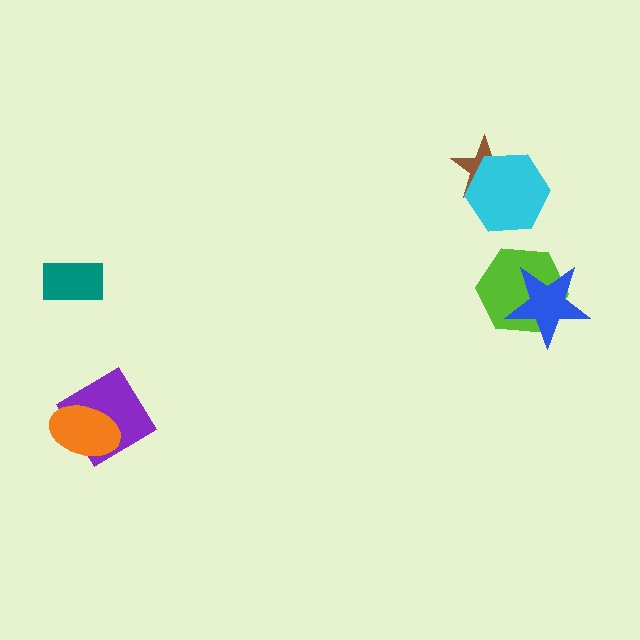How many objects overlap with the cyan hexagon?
1 object overlaps with the cyan hexagon.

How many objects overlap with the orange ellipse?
1 object overlaps with the orange ellipse.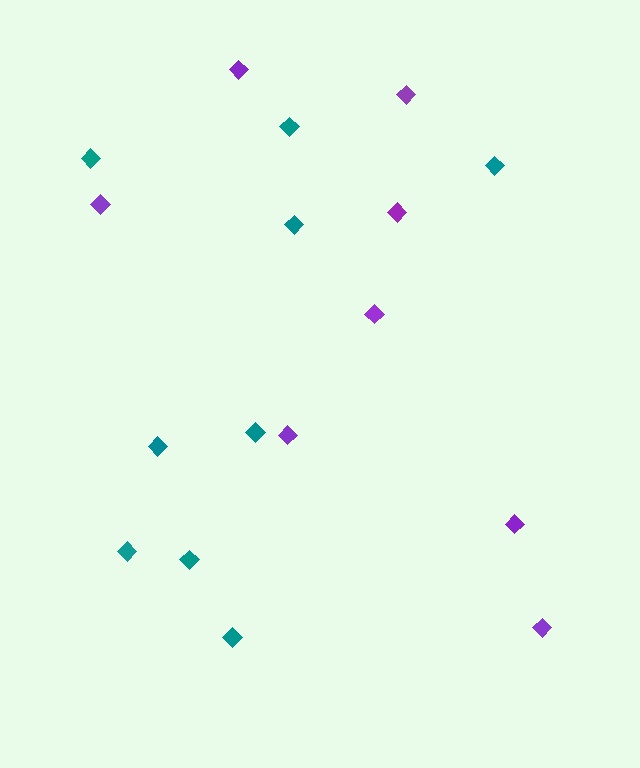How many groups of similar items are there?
There are 2 groups: one group of teal diamonds (9) and one group of purple diamonds (8).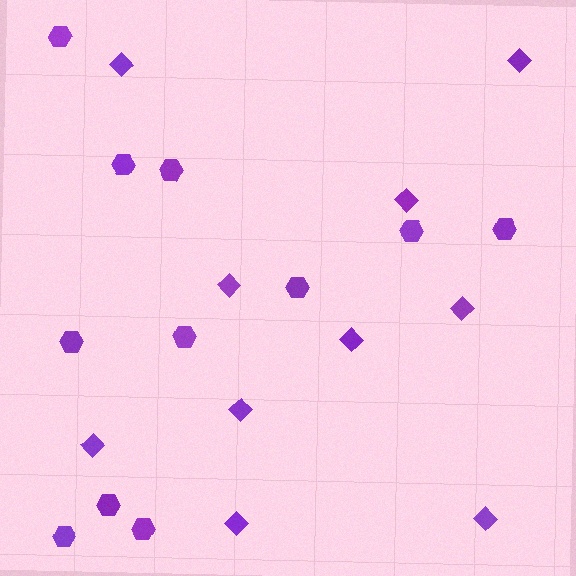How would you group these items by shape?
There are 2 groups: one group of hexagons (11) and one group of diamonds (10).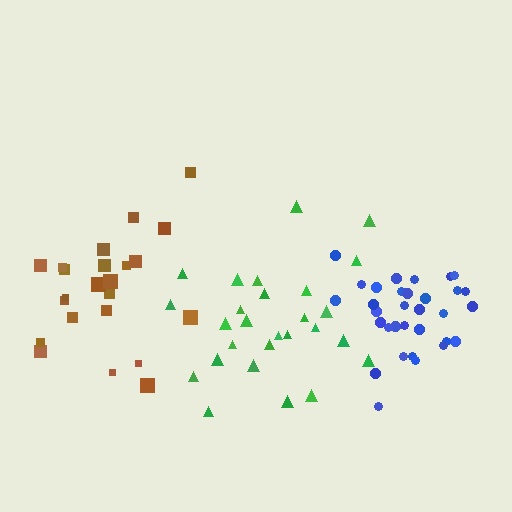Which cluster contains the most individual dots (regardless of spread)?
Blue (32).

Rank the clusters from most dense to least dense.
blue, green, brown.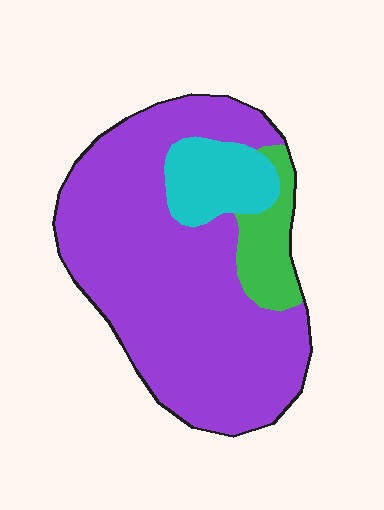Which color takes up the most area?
Purple, at roughly 75%.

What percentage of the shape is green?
Green takes up about one tenth (1/10) of the shape.